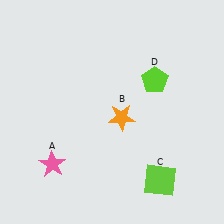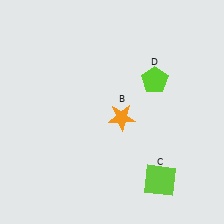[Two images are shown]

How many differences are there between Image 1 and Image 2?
There is 1 difference between the two images.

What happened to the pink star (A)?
The pink star (A) was removed in Image 2. It was in the bottom-left area of Image 1.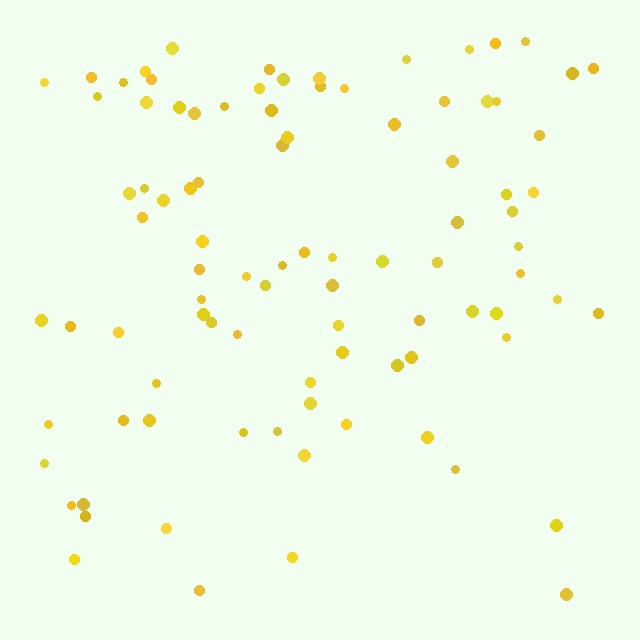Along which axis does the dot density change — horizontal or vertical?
Vertical.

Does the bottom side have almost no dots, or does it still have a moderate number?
Still a moderate number, just noticeably fewer than the top.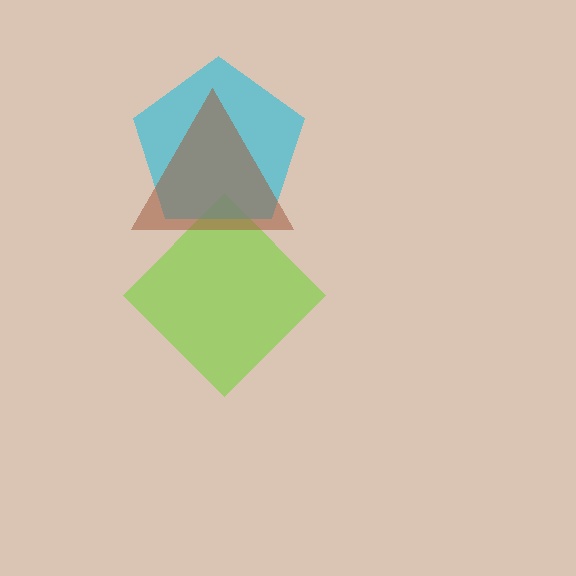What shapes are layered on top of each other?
The layered shapes are: a lime diamond, a cyan pentagon, a brown triangle.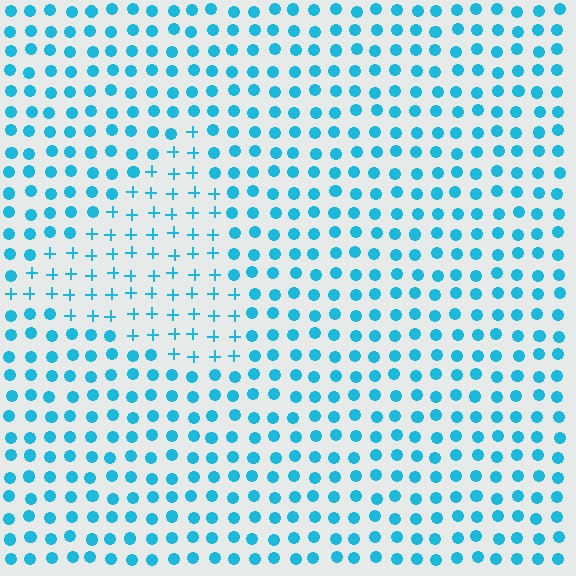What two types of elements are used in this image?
The image uses plus signs inside the triangle region and circles outside it.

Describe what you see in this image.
The image is filled with small cyan elements arranged in a uniform grid. A triangle-shaped region contains plus signs, while the surrounding area contains circles. The boundary is defined purely by the change in element shape.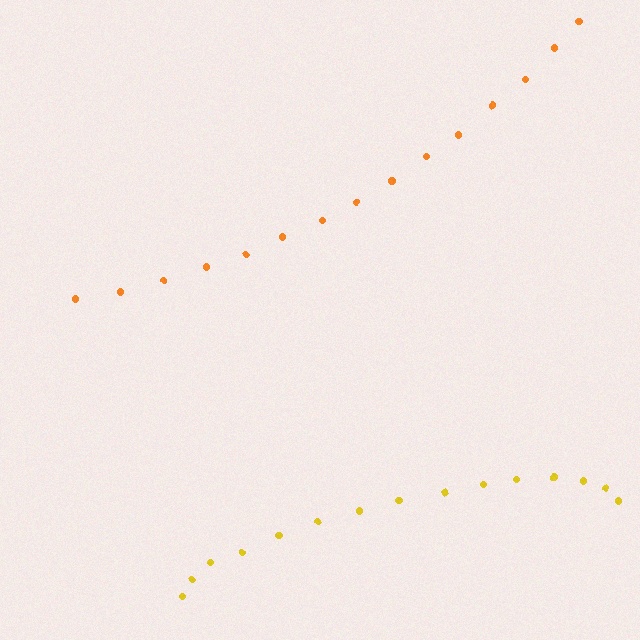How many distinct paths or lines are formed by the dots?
There are 2 distinct paths.